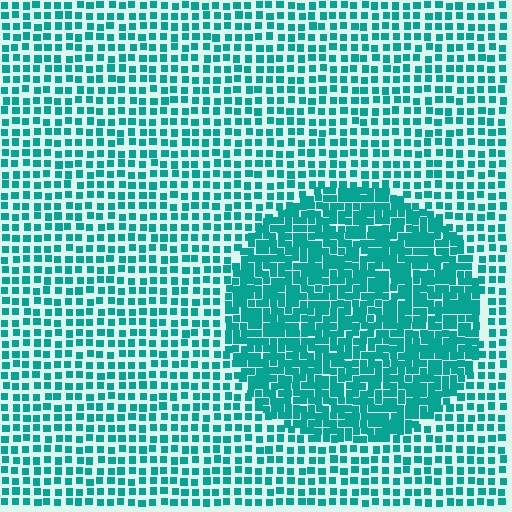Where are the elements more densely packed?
The elements are more densely packed inside the circle boundary.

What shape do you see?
I see a circle.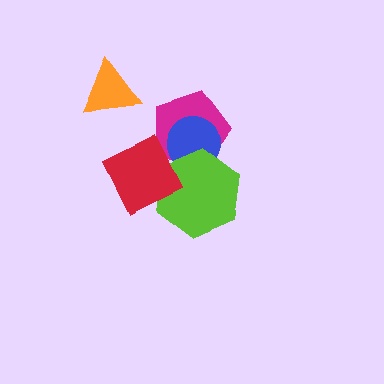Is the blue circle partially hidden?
Yes, it is partially covered by another shape.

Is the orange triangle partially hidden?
No, no other shape covers it.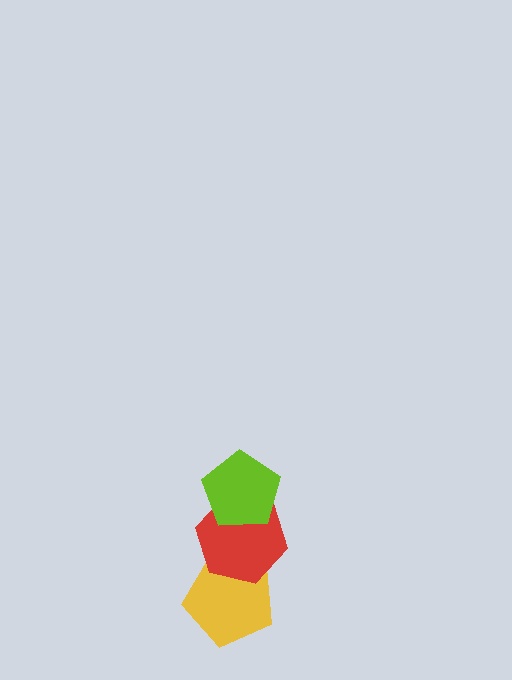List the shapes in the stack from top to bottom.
From top to bottom: the lime pentagon, the red hexagon, the yellow pentagon.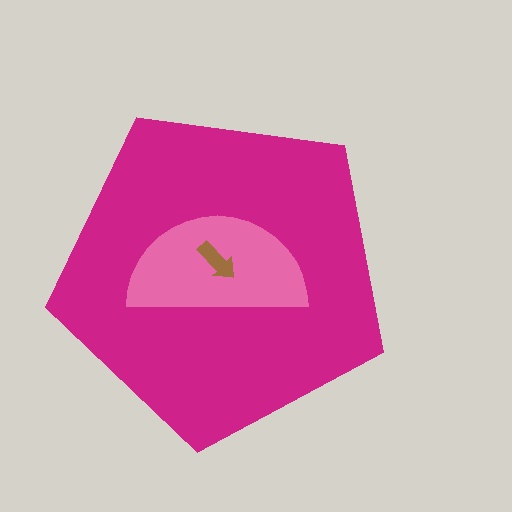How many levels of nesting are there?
3.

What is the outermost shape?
The magenta pentagon.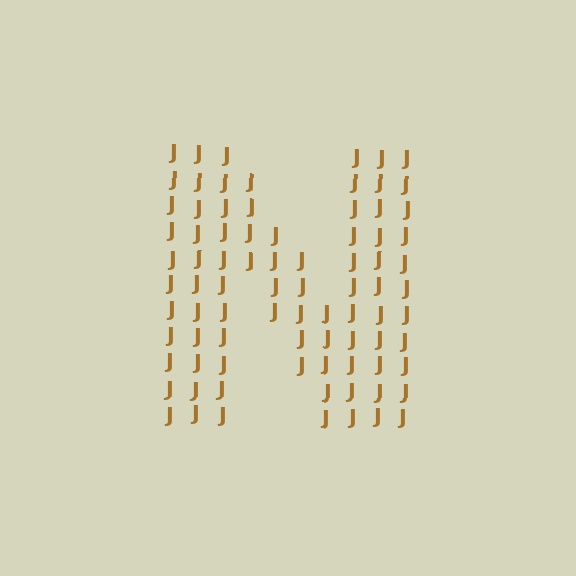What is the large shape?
The large shape is the letter N.